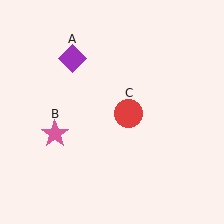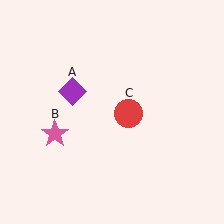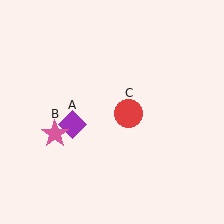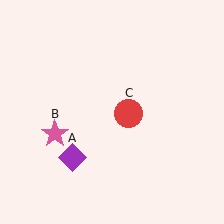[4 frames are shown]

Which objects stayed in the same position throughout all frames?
Pink star (object B) and red circle (object C) remained stationary.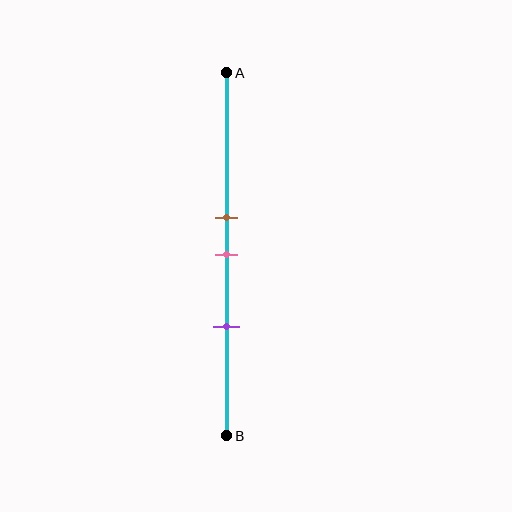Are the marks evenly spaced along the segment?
Yes, the marks are approximately evenly spaced.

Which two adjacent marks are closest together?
The brown and pink marks are the closest adjacent pair.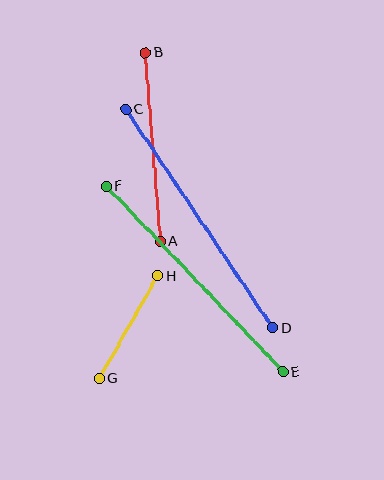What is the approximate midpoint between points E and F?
The midpoint is at approximately (195, 279) pixels.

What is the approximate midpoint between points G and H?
The midpoint is at approximately (128, 327) pixels.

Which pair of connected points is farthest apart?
Points C and D are farthest apart.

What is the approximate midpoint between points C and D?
The midpoint is at approximately (199, 219) pixels.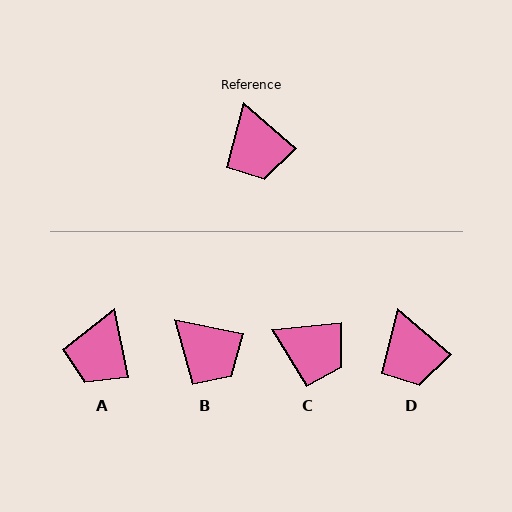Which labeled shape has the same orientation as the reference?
D.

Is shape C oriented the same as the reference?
No, it is off by about 46 degrees.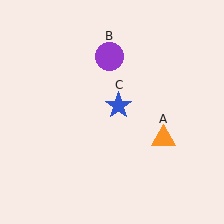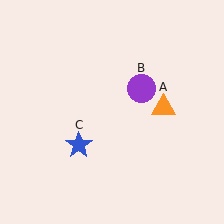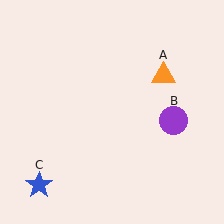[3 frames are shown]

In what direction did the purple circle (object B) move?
The purple circle (object B) moved down and to the right.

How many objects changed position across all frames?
3 objects changed position: orange triangle (object A), purple circle (object B), blue star (object C).